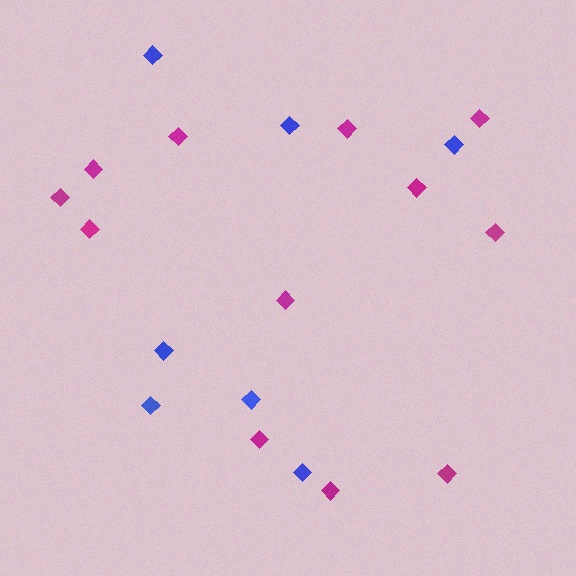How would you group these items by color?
There are 2 groups: one group of blue diamonds (7) and one group of magenta diamonds (12).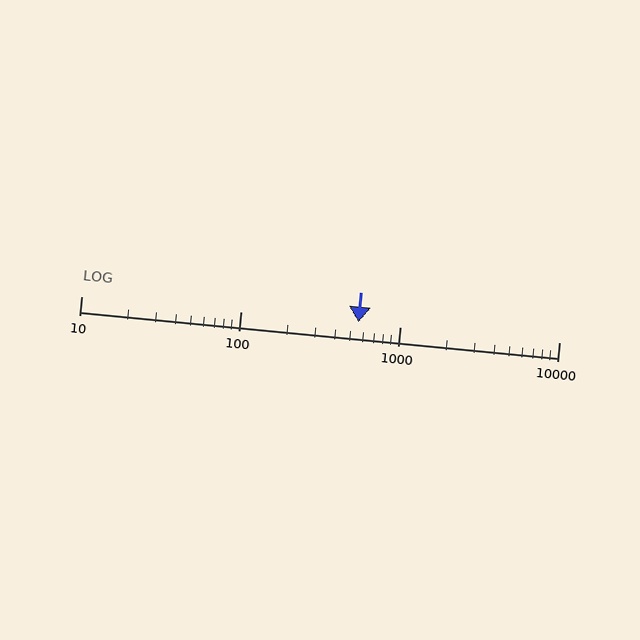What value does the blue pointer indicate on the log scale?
The pointer indicates approximately 550.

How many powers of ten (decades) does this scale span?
The scale spans 3 decades, from 10 to 10000.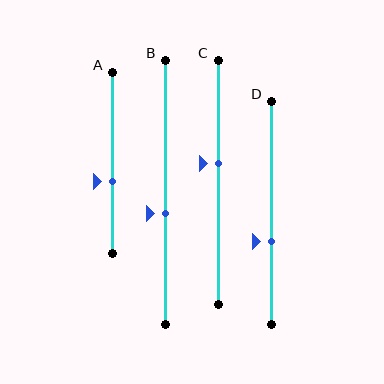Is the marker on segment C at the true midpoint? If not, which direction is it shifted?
No, the marker on segment C is shifted upward by about 8% of the segment length.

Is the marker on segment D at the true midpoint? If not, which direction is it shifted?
No, the marker on segment D is shifted downward by about 13% of the segment length.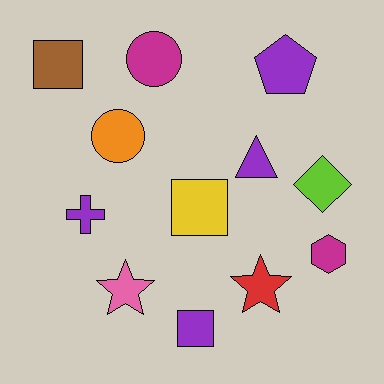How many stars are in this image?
There are 2 stars.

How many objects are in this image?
There are 12 objects.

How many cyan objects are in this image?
There are no cyan objects.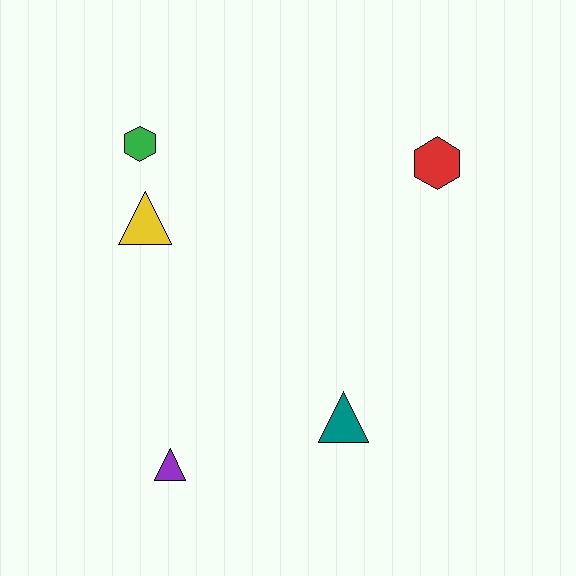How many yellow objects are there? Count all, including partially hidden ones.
There is 1 yellow object.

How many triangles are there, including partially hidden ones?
There are 3 triangles.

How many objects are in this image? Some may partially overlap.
There are 5 objects.